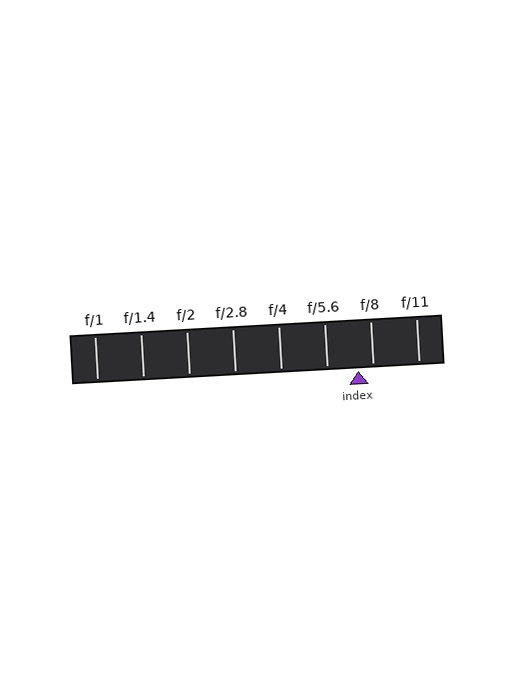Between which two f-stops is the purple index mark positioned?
The index mark is between f/5.6 and f/8.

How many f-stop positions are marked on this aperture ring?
There are 8 f-stop positions marked.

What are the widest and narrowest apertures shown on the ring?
The widest aperture shown is f/1 and the narrowest is f/11.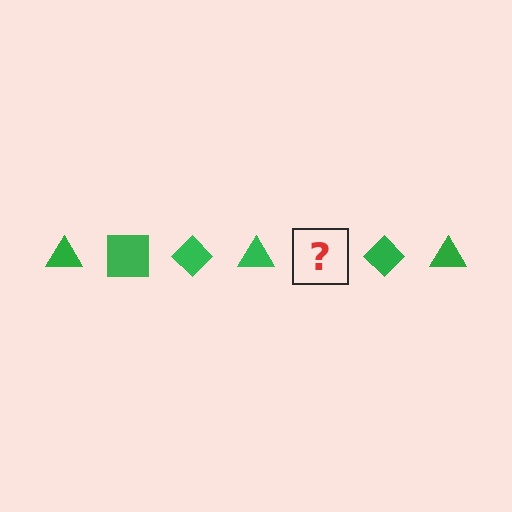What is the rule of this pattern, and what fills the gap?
The rule is that the pattern cycles through triangle, square, diamond shapes in green. The gap should be filled with a green square.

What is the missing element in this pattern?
The missing element is a green square.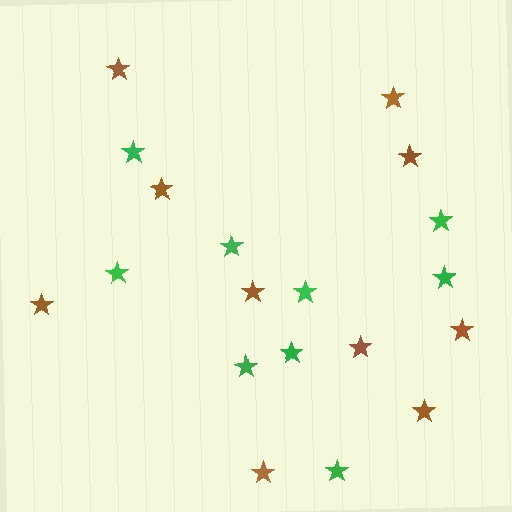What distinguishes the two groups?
There are 2 groups: one group of brown stars (10) and one group of green stars (9).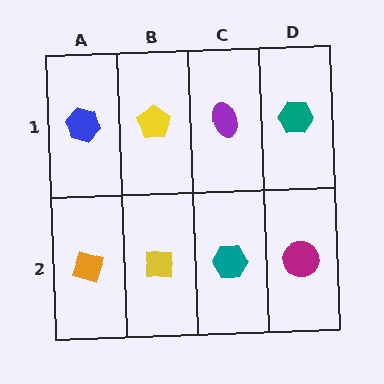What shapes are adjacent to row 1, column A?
An orange diamond (row 2, column A), a yellow pentagon (row 1, column B).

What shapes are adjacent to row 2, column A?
A blue hexagon (row 1, column A), a yellow square (row 2, column B).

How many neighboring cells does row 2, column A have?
2.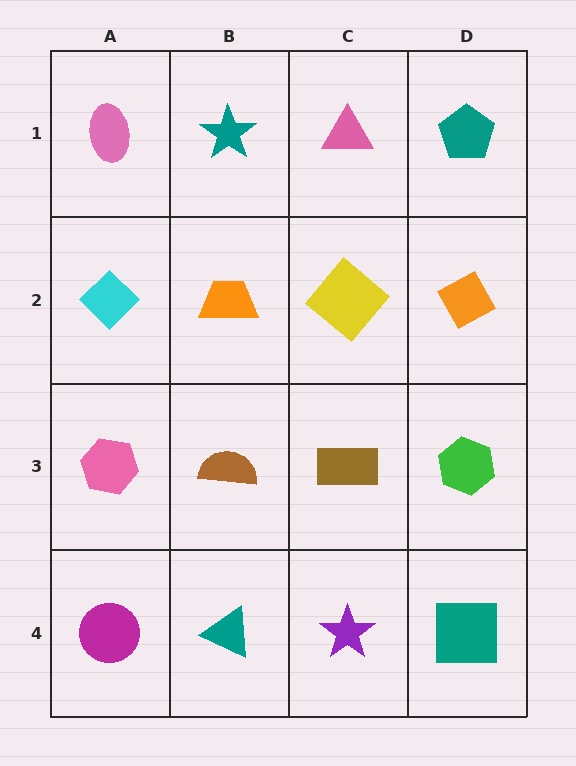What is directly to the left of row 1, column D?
A pink triangle.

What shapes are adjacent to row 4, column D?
A green hexagon (row 3, column D), a purple star (row 4, column C).